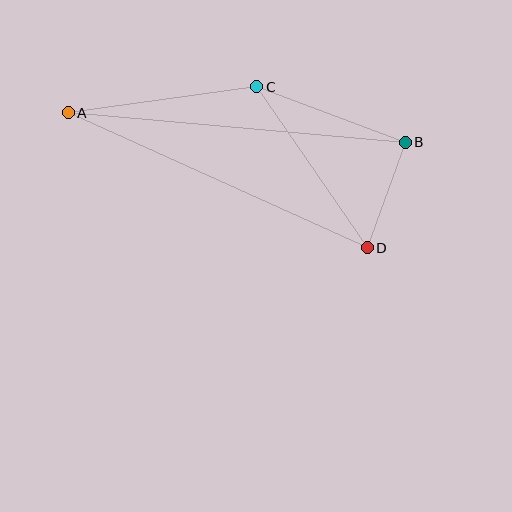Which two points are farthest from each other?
Points A and B are farthest from each other.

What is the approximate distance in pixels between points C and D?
The distance between C and D is approximately 195 pixels.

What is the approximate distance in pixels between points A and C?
The distance between A and C is approximately 190 pixels.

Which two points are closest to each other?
Points B and D are closest to each other.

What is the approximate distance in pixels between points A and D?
The distance between A and D is approximately 328 pixels.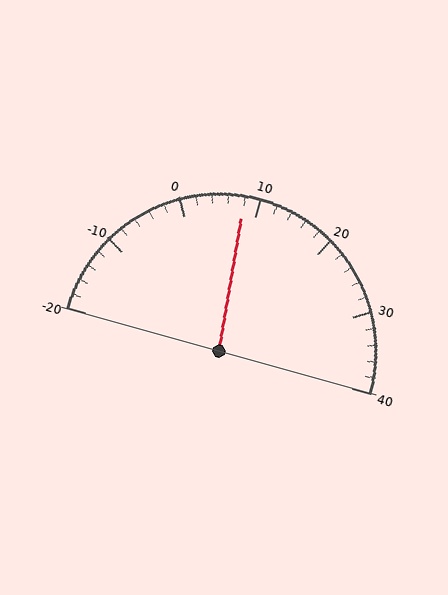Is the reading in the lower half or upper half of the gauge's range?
The reading is in the lower half of the range (-20 to 40).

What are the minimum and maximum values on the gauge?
The gauge ranges from -20 to 40.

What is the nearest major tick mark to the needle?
The nearest major tick mark is 10.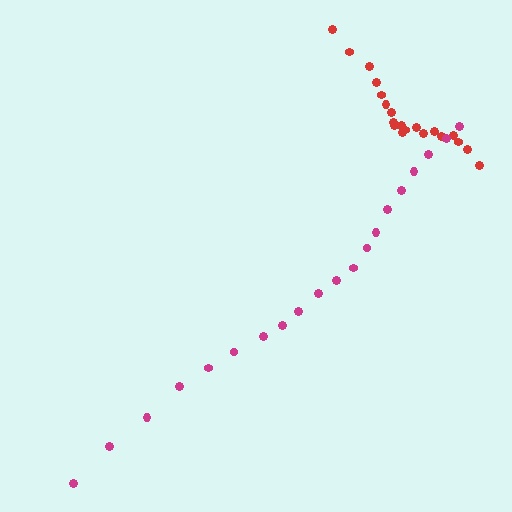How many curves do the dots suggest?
There are 2 distinct paths.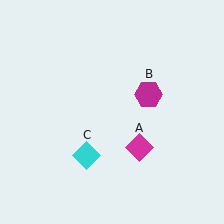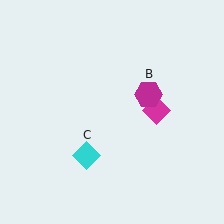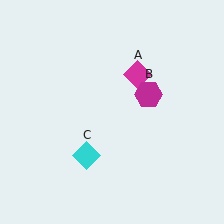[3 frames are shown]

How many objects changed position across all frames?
1 object changed position: magenta diamond (object A).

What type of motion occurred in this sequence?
The magenta diamond (object A) rotated counterclockwise around the center of the scene.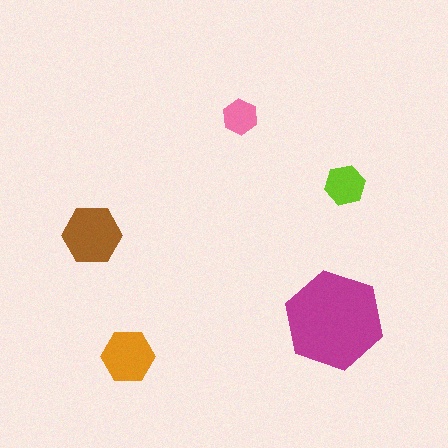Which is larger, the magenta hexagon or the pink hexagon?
The magenta one.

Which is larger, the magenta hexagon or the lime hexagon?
The magenta one.